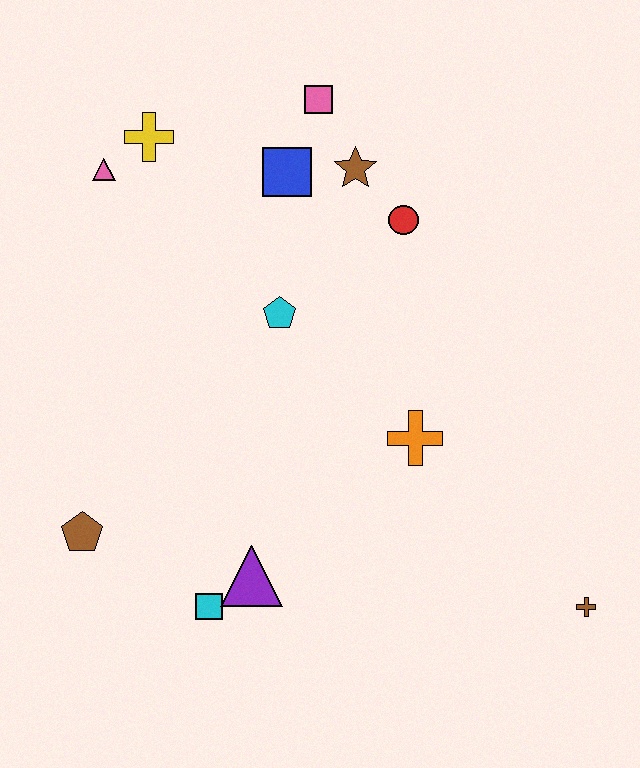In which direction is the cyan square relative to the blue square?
The cyan square is below the blue square.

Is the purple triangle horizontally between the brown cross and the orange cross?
No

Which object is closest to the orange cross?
The cyan pentagon is closest to the orange cross.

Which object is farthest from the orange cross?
The pink triangle is farthest from the orange cross.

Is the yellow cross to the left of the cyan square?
Yes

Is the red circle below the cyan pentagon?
No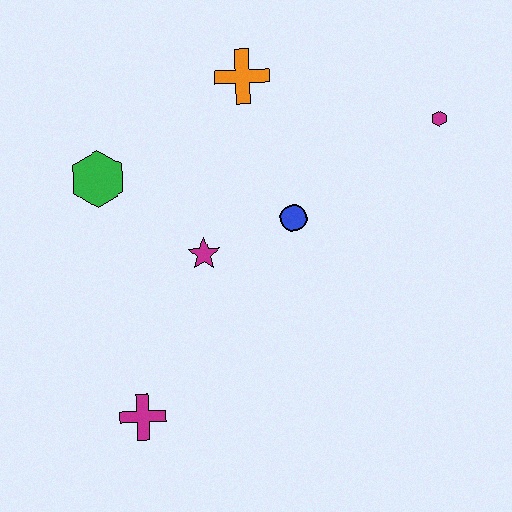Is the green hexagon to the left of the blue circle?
Yes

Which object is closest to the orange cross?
The blue circle is closest to the orange cross.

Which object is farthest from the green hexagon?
The magenta hexagon is farthest from the green hexagon.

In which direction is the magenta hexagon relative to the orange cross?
The magenta hexagon is to the right of the orange cross.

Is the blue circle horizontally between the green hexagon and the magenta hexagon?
Yes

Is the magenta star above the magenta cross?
Yes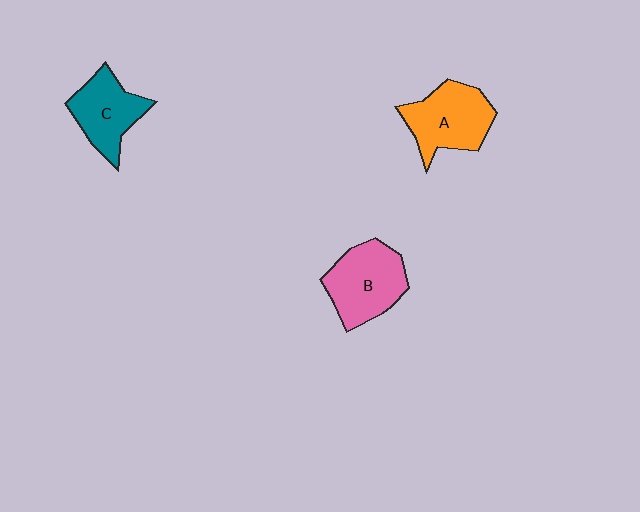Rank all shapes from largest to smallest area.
From largest to smallest: B (pink), A (orange), C (teal).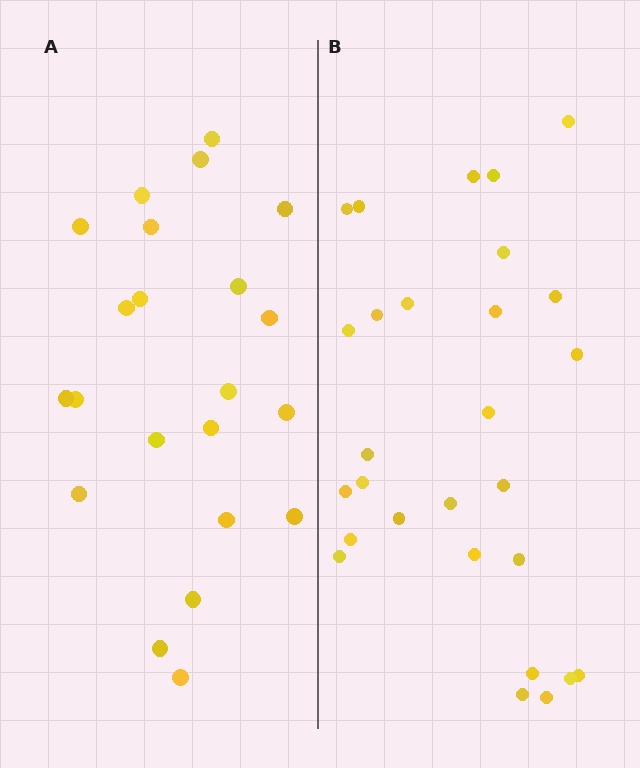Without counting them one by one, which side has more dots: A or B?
Region B (the right region) has more dots.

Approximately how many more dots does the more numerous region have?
Region B has about 6 more dots than region A.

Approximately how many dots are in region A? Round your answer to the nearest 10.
About 20 dots. (The exact count is 22, which rounds to 20.)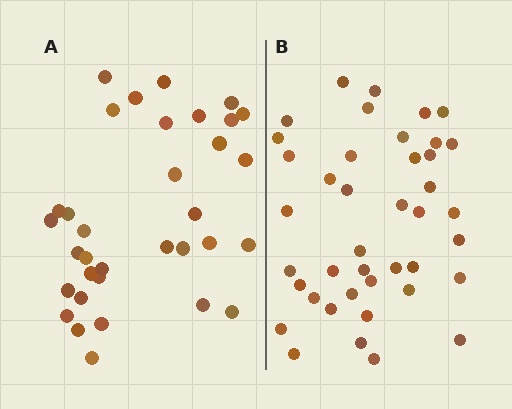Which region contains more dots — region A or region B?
Region B (the right region) has more dots.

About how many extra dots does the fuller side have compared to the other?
Region B has roughly 8 or so more dots than region A.